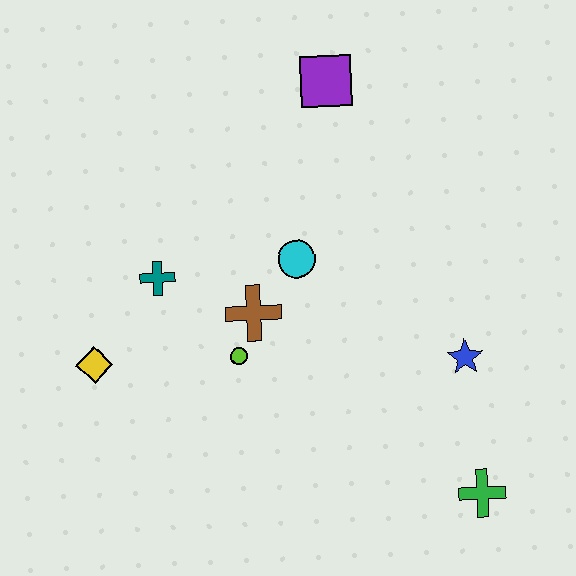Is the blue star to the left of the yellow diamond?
No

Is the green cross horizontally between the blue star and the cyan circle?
No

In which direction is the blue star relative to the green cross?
The blue star is above the green cross.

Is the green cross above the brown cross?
No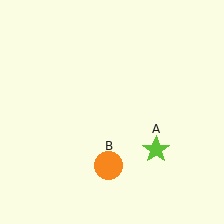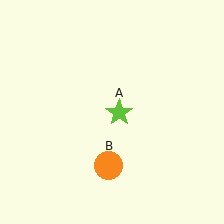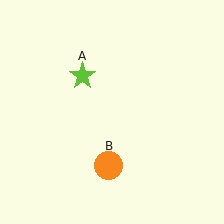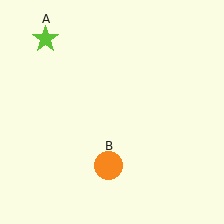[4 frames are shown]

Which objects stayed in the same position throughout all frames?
Orange circle (object B) remained stationary.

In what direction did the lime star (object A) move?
The lime star (object A) moved up and to the left.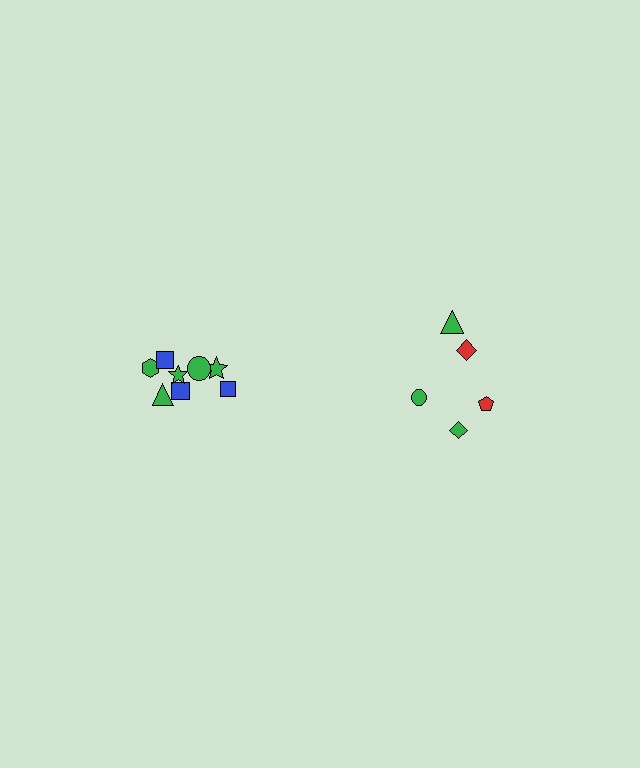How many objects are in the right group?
There are 5 objects.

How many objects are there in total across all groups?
There are 13 objects.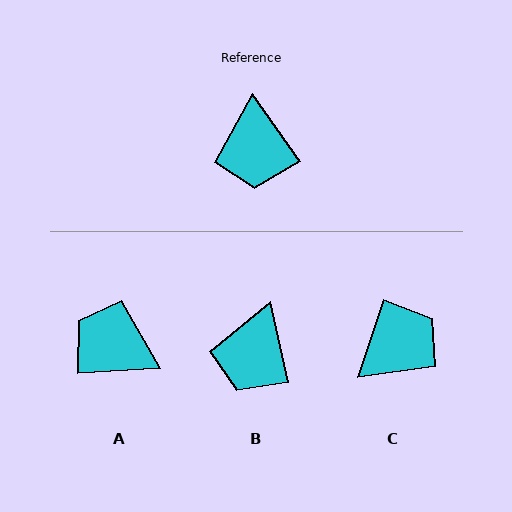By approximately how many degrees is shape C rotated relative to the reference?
Approximately 127 degrees counter-clockwise.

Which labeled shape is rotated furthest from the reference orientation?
C, about 127 degrees away.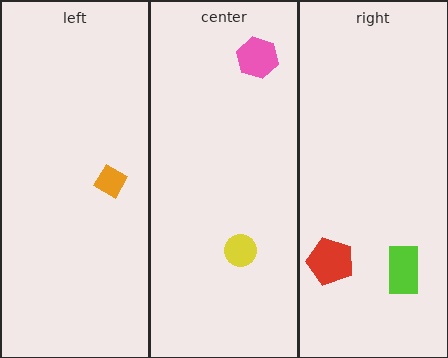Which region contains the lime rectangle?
The right region.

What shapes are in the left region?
The orange diamond.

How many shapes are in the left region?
1.